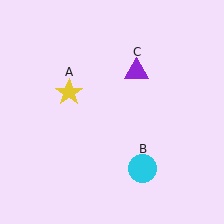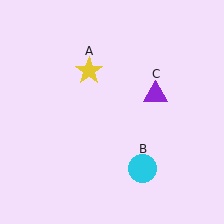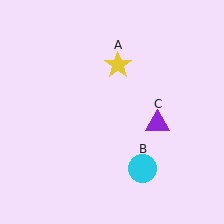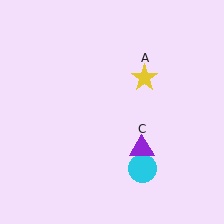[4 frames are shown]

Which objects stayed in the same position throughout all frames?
Cyan circle (object B) remained stationary.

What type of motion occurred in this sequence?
The yellow star (object A), purple triangle (object C) rotated clockwise around the center of the scene.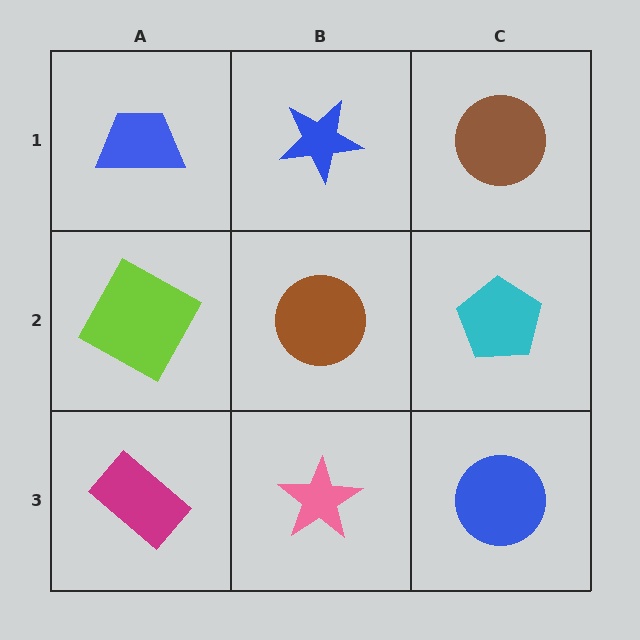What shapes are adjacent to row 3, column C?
A cyan pentagon (row 2, column C), a pink star (row 3, column B).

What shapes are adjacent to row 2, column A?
A blue trapezoid (row 1, column A), a magenta rectangle (row 3, column A), a brown circle (row 2, column B).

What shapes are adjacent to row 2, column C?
A brown circle (row 1, column C), a blue circle (row 3, column C), a brown circle (row 2, column B).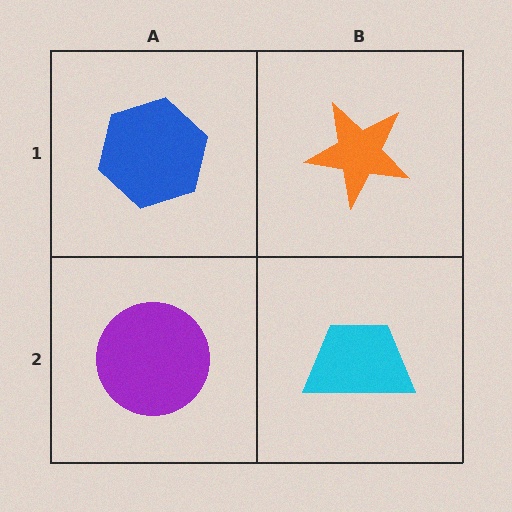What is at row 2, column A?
A purple circle.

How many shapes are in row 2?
2 shapes.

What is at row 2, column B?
A cyan trapezoid.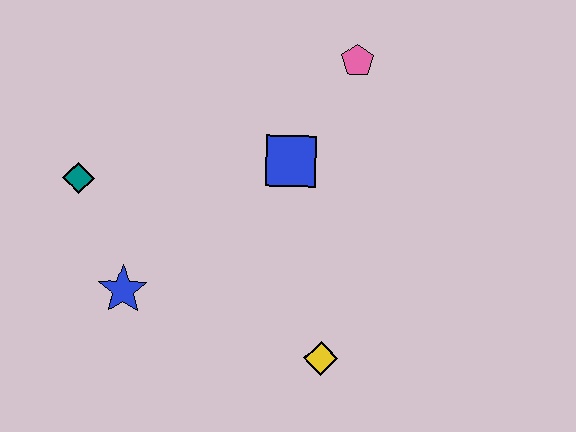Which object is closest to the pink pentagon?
The blue square is closest to the pink pentagon.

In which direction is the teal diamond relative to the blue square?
The teal diamond is to the left of the blue square.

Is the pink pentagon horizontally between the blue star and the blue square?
No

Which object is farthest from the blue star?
The pink pentagon is farthest from the blue star.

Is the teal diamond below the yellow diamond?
No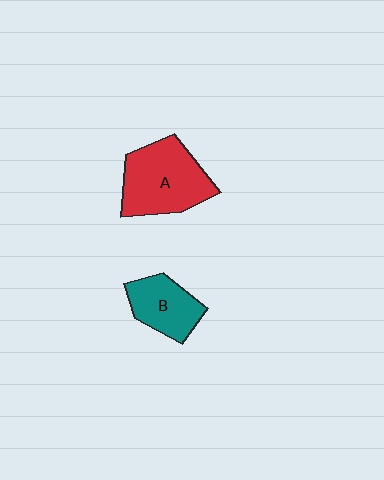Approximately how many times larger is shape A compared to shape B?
Approximately 1.6 times.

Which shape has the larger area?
Shape A (red).